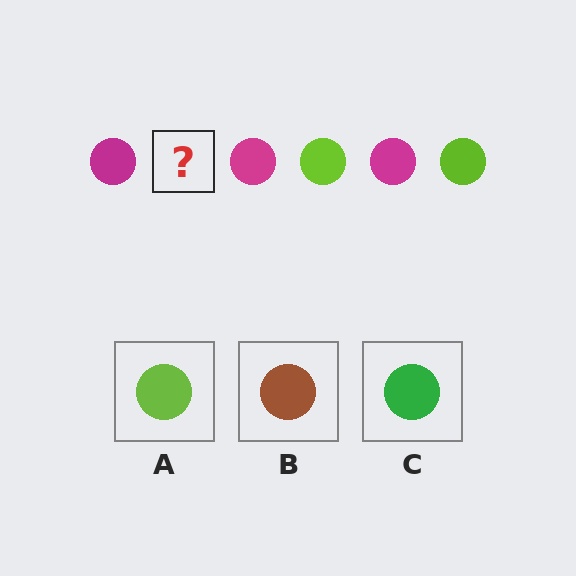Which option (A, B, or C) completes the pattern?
A.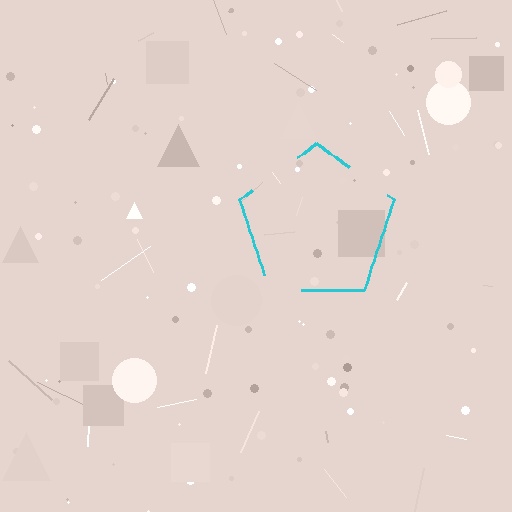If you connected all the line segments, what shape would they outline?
They would outline a pentagon.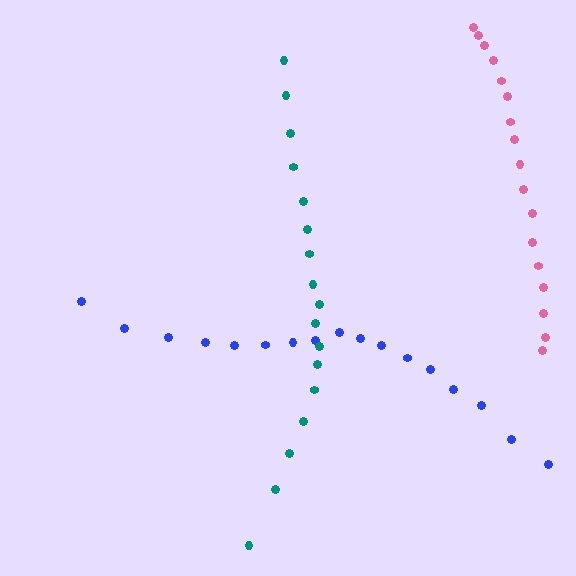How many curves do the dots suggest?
There are 3 distinct paths.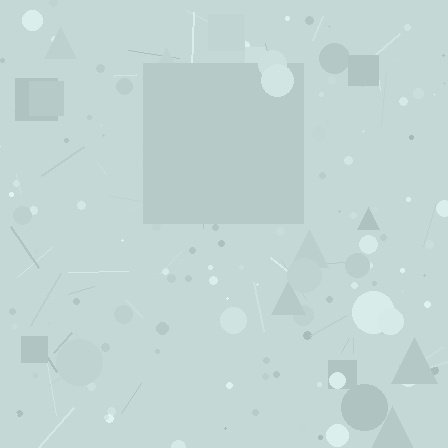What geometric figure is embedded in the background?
A square is embedded in the background.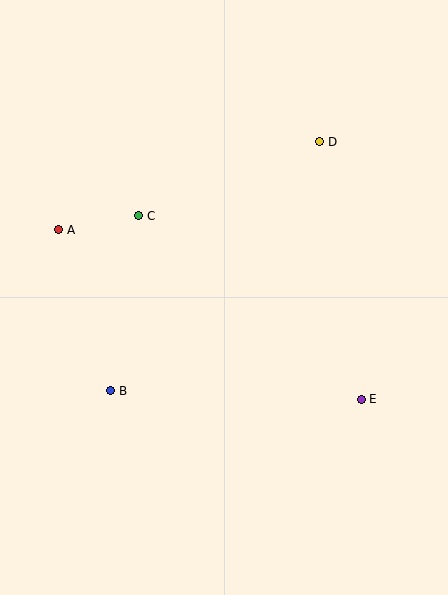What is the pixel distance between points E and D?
The distance between E and D is 261 pixels.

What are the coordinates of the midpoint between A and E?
The midpoint between A and E is at (210, 315).